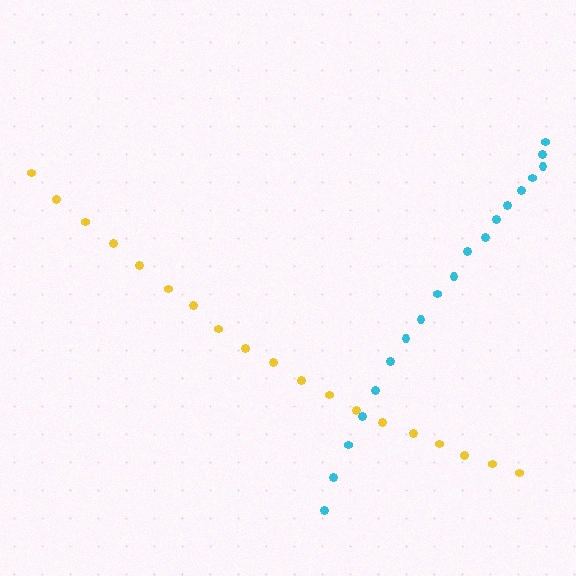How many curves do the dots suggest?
There are 2 distinct paths.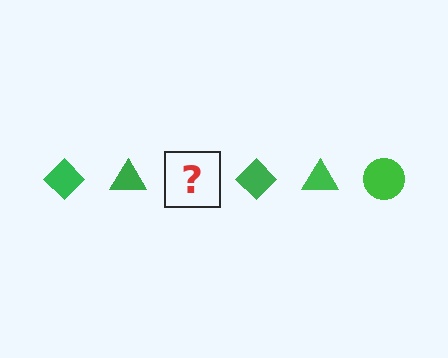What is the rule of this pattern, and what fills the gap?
The rule is that the pattern cycles through diamond, triangle, circle shapes in green. The gap should be filled with a green circle.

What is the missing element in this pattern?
The missing element is a green circle.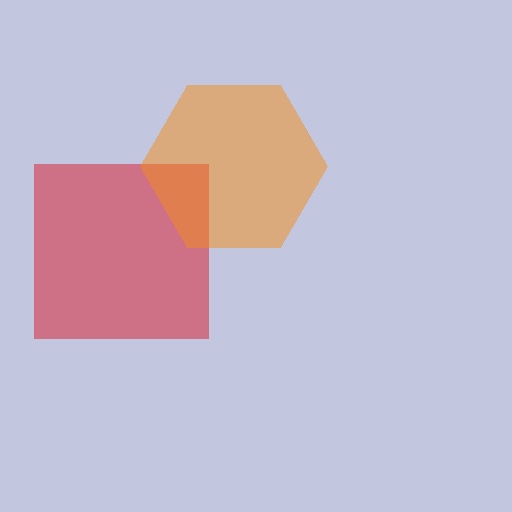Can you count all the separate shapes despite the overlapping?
Yes, there are 2 separate shapes.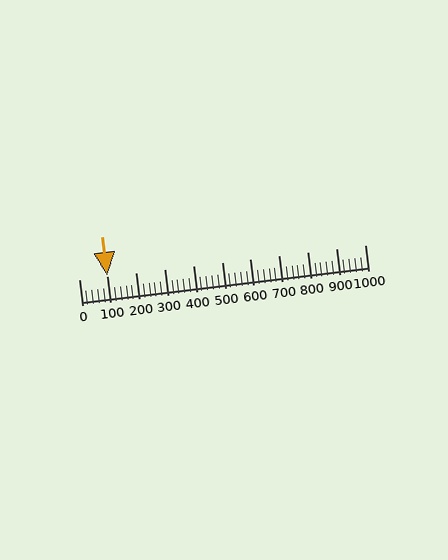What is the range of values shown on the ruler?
The ruler shows values from 0 to 1000.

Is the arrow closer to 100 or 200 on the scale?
The arrow is closer to 100.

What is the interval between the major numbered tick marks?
The major tick marks are spaced 100 units apart.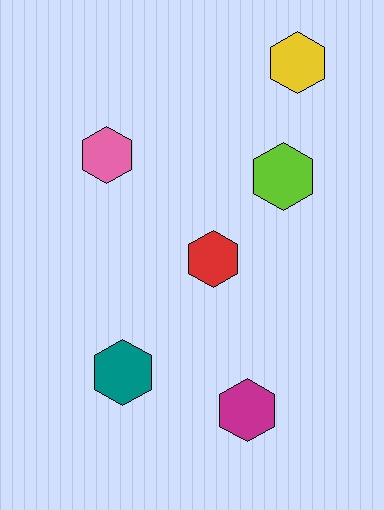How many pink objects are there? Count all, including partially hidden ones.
There is 1 pink object.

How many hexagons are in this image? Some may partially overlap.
There are 6 hexagons.